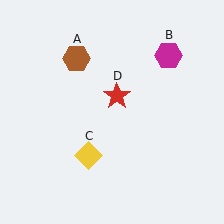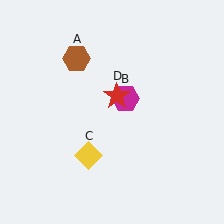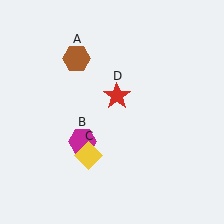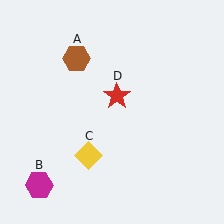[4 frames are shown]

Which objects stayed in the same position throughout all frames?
Brown hexagon (object A) and yellow diamond (object C) and red star (object D) remained stationary.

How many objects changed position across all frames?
1 object changed position: magenta hexagon (object B).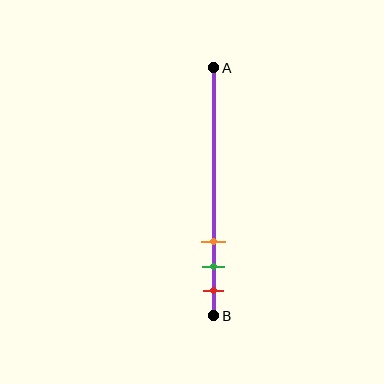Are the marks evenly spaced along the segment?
Yes, the marks are approximately evenly spaced.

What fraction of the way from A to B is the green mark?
The green mark is approximately 80% (0.8) of the way from A to B.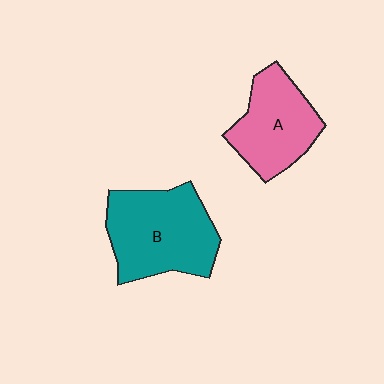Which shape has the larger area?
Shape B (teal).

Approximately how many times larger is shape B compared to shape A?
Approximately 1.3 times.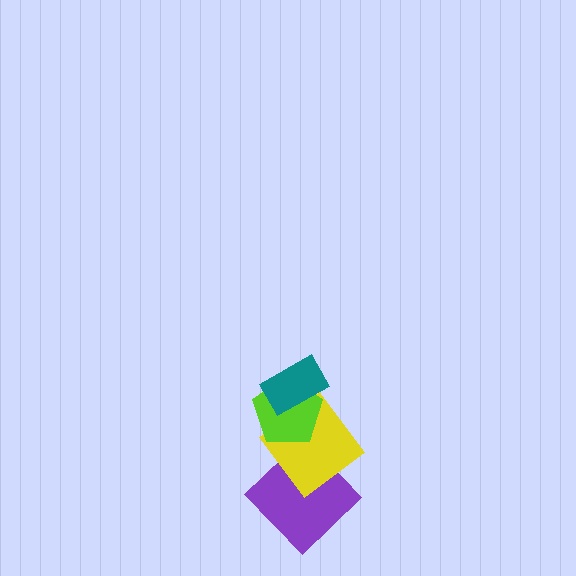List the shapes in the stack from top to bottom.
From top to bottom: the teal rectangle, the lime pentagon, the yellow diamond, the purple diamond.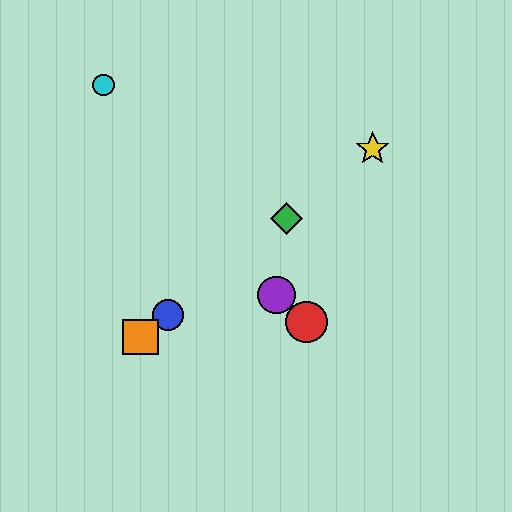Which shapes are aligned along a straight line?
The blue circle, the green diamond, the yellow star, the orange square are aligned along a straight line.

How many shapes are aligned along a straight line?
4 shapes (the blue circle, the green diamond, the yellow star, the orange square) are aligned along a straight line.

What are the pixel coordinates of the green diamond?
The green diamond is at (287, 219).